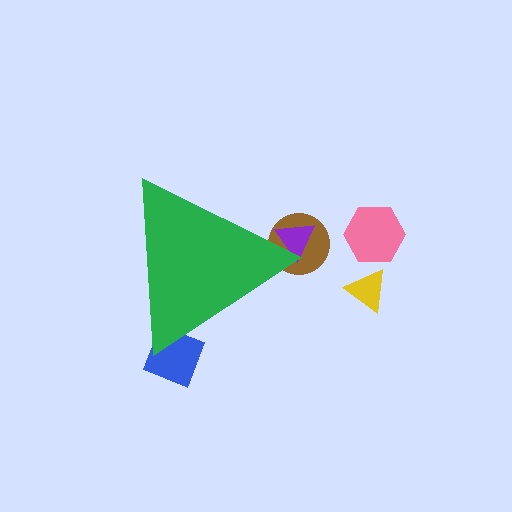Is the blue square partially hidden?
Yes, the blue square is partially hidden behind the green triangle.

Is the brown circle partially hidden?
Yes, the brown circle is partially hidden behind the green triangle.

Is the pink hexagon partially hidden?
No, the pink hexagon is fully visible.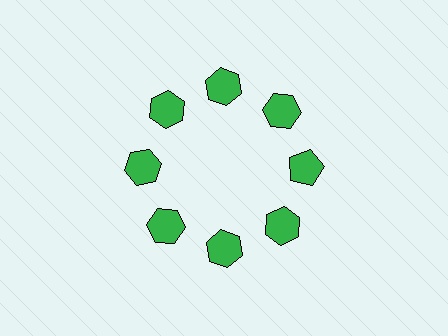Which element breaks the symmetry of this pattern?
The green pentagon at roughly the 3 o'clock position breaks the symmetry. All other shapes are green hexagons.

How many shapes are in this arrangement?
There are 8 shapes arranged in a ring pattern.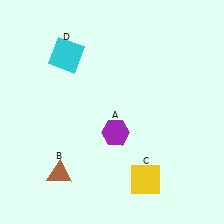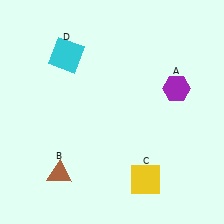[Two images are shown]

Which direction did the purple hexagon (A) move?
The purple hexagon (A) moved right.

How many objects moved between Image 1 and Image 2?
1 object moved between the two images.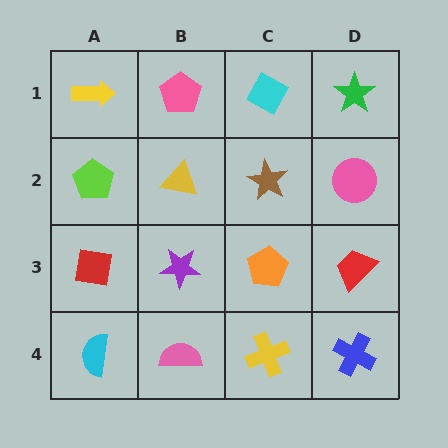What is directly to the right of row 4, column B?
A yellow cross.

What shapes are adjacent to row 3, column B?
A yellow triangle (row 2, column B), a pink semicircle (row 4, column B), a red square (row 3, column A), an orange pentagon (row 3, column C).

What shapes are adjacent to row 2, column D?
A green star (row 1, column D), a red trapezoid (row 3, column D), a brown star (row 2, column C).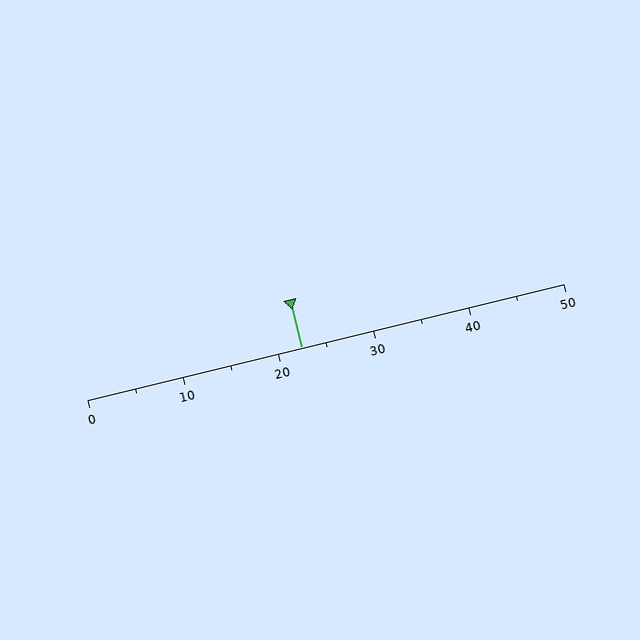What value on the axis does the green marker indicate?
The marker indicates approximately 22.5.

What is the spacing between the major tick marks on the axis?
The major ticks are spaced 10 apart.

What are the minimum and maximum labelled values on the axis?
The axis runs from 0 to 50.